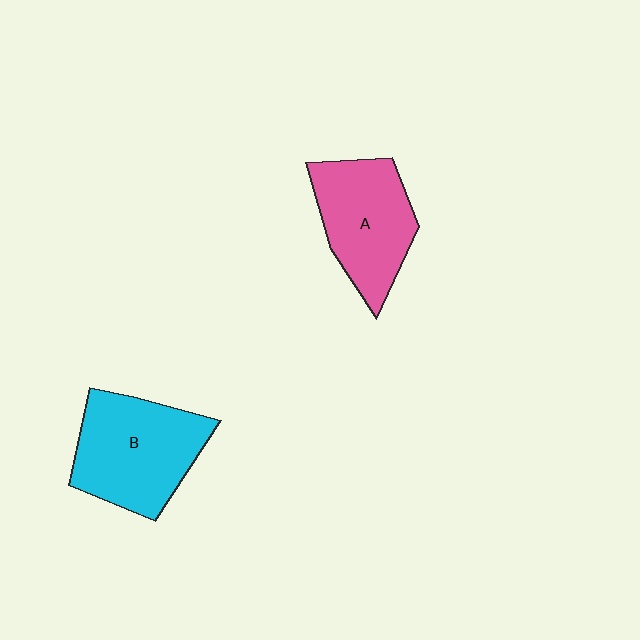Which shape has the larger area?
Shape B (cyan).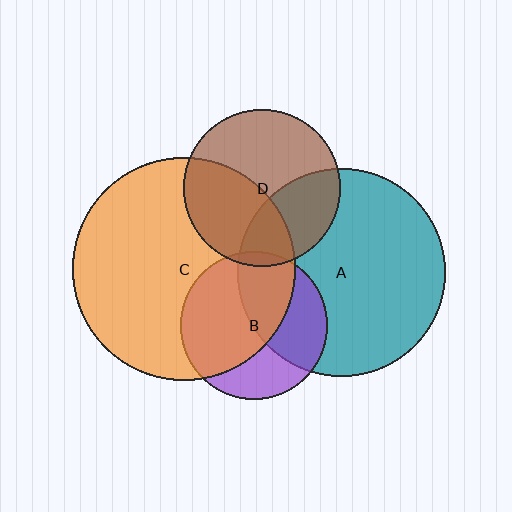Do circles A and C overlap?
Yes.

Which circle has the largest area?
Circle C (orange).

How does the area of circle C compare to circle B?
Approximately 2.3 times.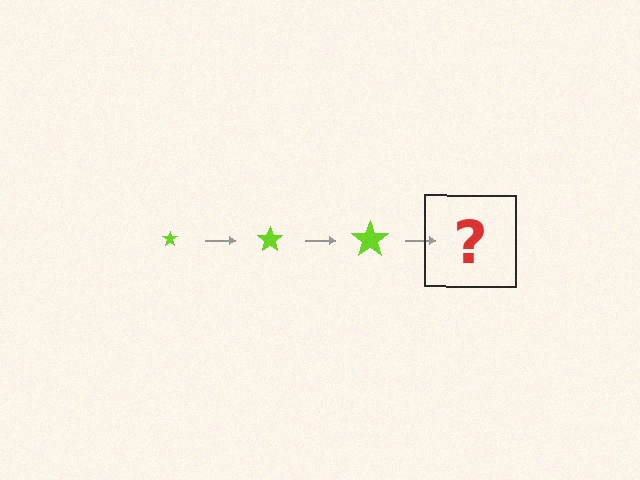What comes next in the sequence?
The next element should be a lime star, larger than the previous one.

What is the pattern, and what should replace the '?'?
The pattern is that the star gets progressively larger each step. The '?' should be a lime star, larger than the previous one.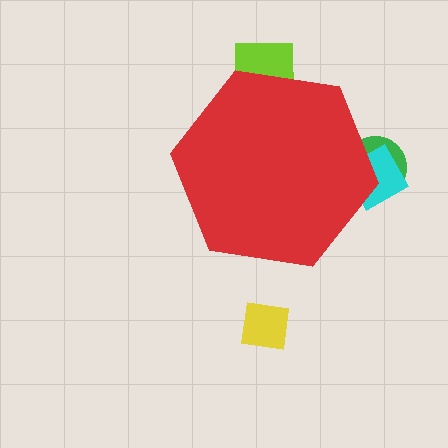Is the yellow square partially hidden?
No, the yellow square is fully visible.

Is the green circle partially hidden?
Yes, the green circle is partially hidden behind the red hexagon.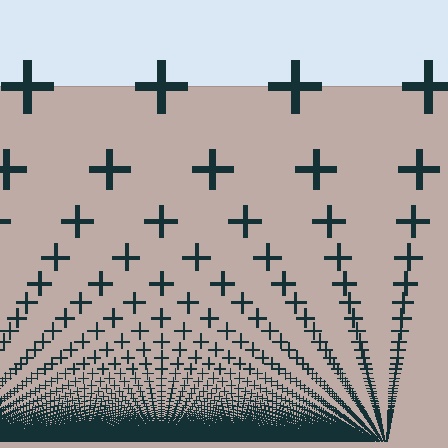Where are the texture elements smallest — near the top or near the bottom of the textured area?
Near the bottom.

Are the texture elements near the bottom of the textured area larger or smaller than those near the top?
Smaller. The gradient is inverted — elements near the bottom are smaller and denser.